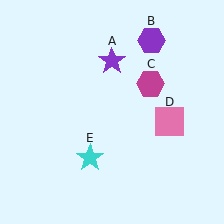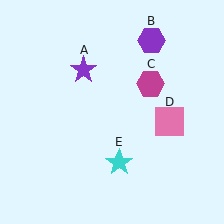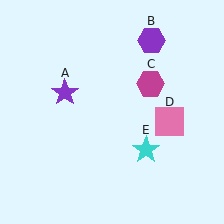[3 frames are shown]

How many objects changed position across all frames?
2 objects changed position: purple star (object A), cyan star (object E).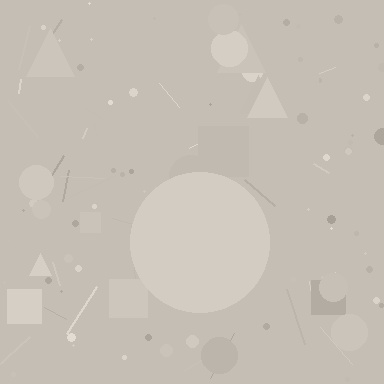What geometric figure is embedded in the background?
A circle is embedded in the background.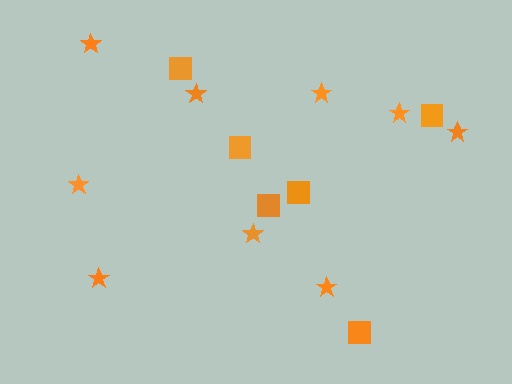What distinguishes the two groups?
There are 2 groups: one group of squares (6) and one group of stars (9).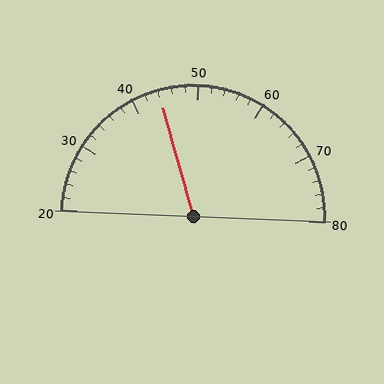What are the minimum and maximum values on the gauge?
The gauge ranges from 20 to 80.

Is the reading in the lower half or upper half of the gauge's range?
The reading is in the lower half of the range (20 to 80).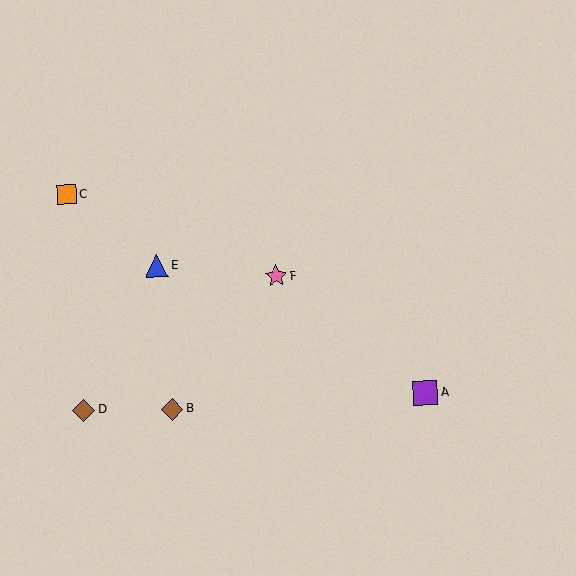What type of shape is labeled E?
Shape E is a blue triangle.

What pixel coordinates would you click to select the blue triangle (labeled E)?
Click at (157, 266) to select the blue triangle E.